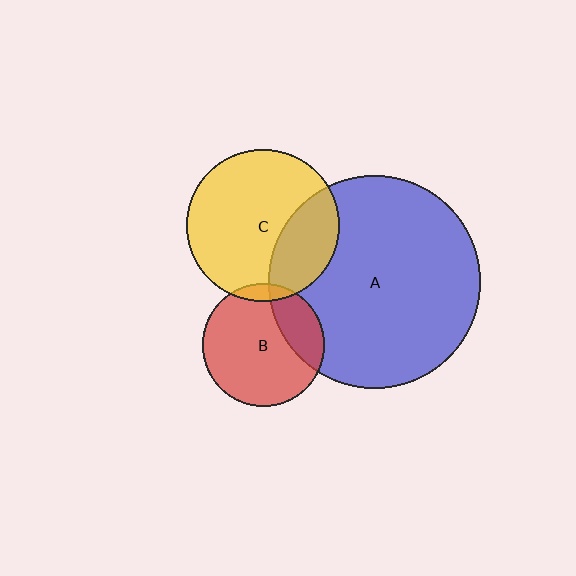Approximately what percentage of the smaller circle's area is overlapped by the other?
Approximately 5%.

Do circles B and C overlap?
Yes.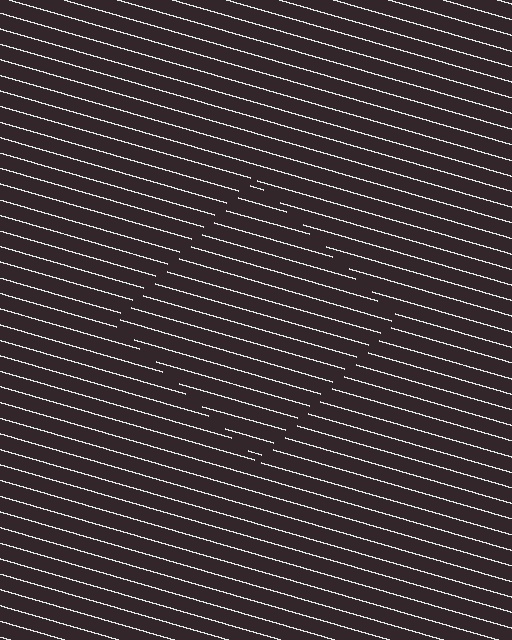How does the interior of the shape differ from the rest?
The interior of the shape contains the same grating, shifted by half a period — the contour is defined by the phase discontinuity where line-ends from the inner and outer gratings abut.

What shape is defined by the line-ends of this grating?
An illusory square. The interior of the shape contains the same grating, shifted by half a period — the contour is defined by the phase discontinuity where line-ends from the inner and outer gratings abut.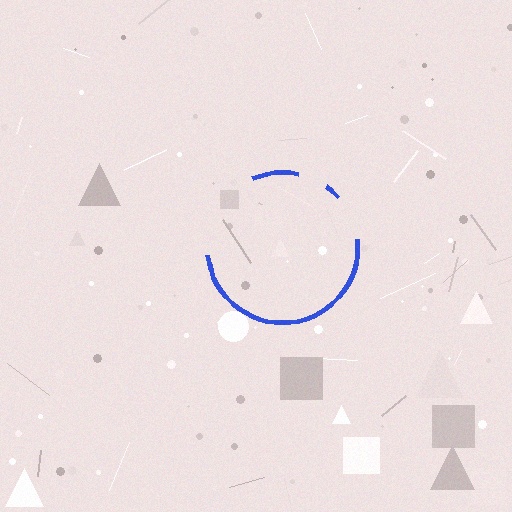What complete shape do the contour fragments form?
The contour fragments form a circle.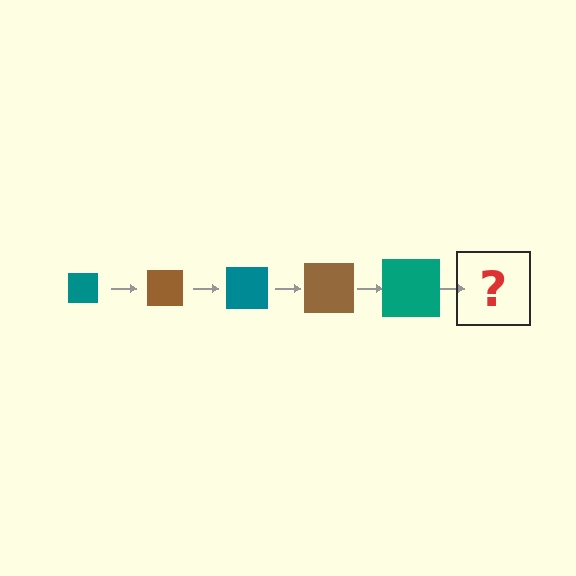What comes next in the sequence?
The next element should be a brown square, larger than the previous one.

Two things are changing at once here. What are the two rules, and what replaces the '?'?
The two rules are that the square grows larger each step and the color cycles through teal and brown. The '?' should be a brown square, larger than the previous one.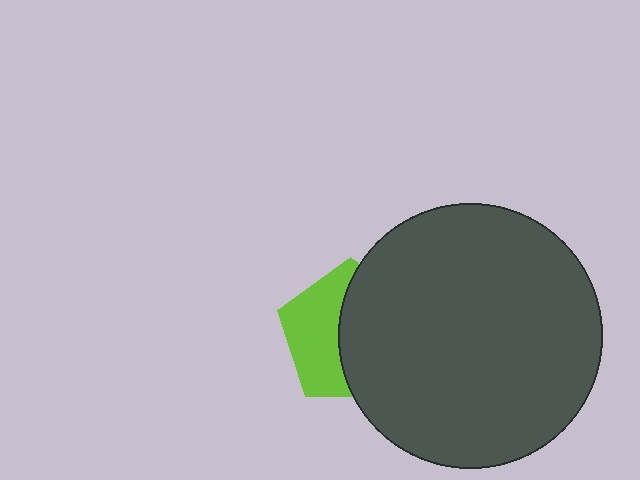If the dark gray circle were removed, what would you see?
You would see the complete lime pentagon.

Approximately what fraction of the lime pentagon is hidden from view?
Roughly 56% of the lime pentagon is hidden behind the dark gray circle.